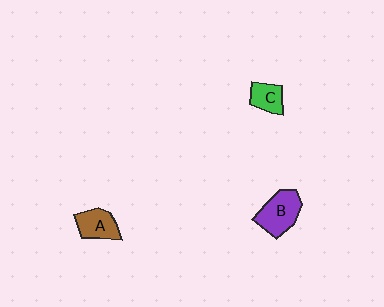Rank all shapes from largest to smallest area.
From largest to smallest: B (purple), A (brown), C (green).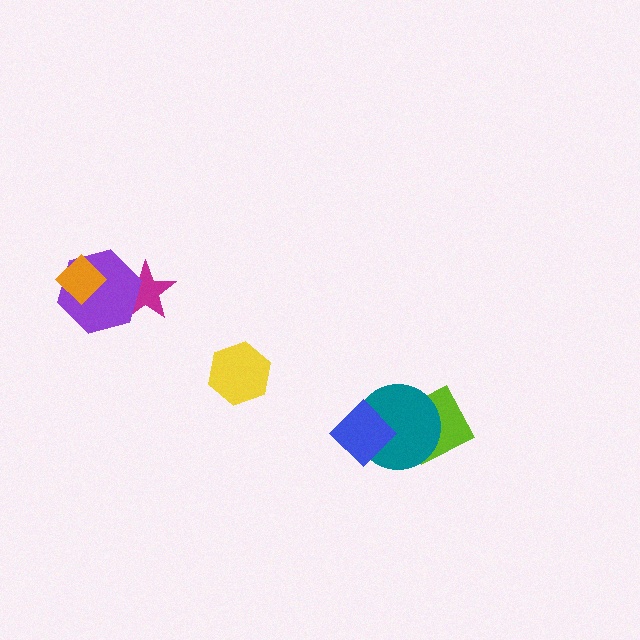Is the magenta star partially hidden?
Yes, it is partially covered by another shape.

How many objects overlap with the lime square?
1 object overlaps with the lime square.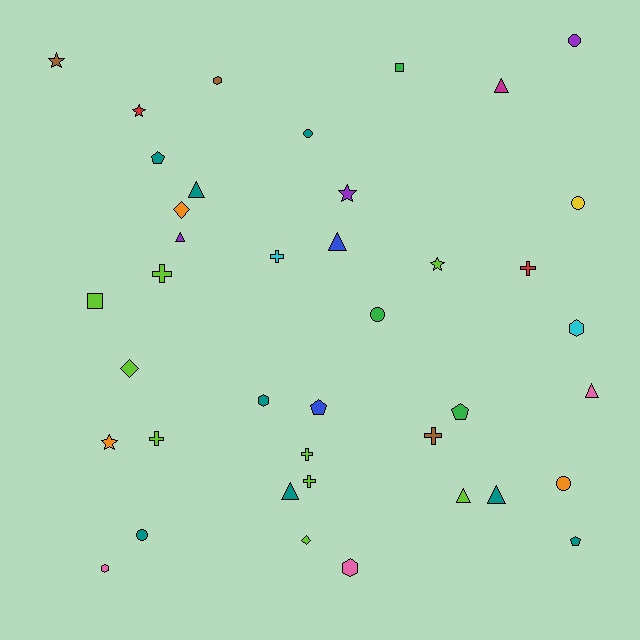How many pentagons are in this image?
There are 4 pentagons.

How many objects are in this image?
There are 40 objects.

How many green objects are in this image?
There are 3 green objects.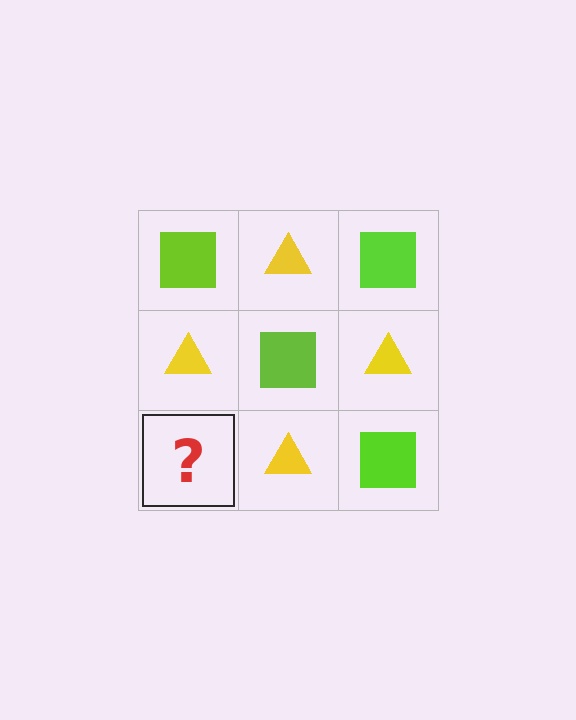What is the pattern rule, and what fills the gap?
The rule is that it alternates lime square and yellow triangle in a checkerboard pattern. The gap should be filled with a lime square.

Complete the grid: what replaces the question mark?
The question mark should be replaced with a lime square.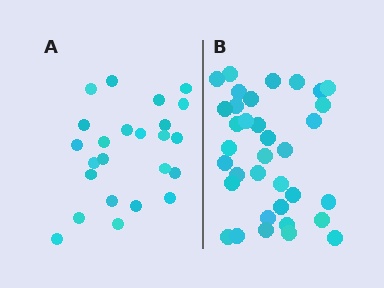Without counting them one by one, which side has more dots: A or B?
Region B (the right region) has more dots.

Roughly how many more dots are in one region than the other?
Region B has roughly 12 or so more dots than region A.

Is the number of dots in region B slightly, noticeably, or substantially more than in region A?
Region B has substantially more. The ratio is roughly 1.5 to 1.